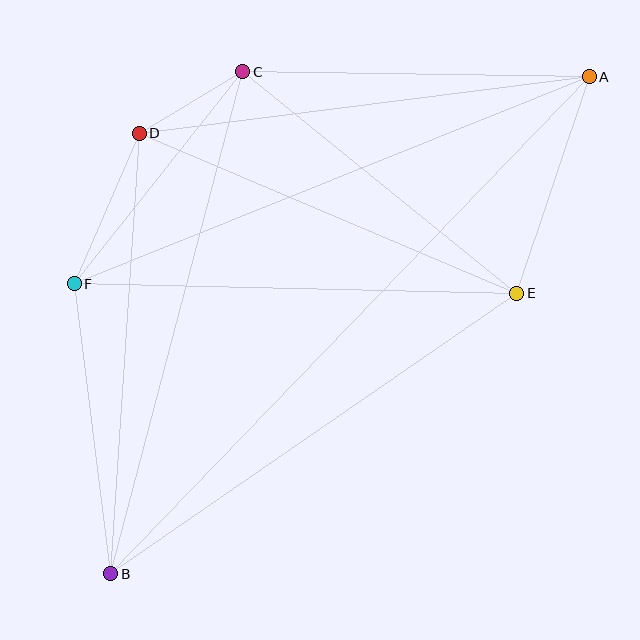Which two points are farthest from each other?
Points A and B are farthest from each other.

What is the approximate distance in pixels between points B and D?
The distance between B and D is approximately 441 pixels.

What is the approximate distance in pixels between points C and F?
The distance between C and F is approximately 271 pixels.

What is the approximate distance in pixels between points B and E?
The distance between B and E is approximately 494 pixels.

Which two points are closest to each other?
Points C and D are closest to each other.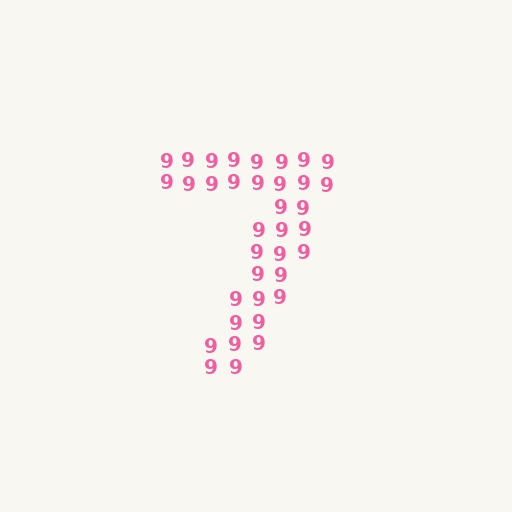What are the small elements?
The small elements are digit 9's.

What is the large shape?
The large shape is the digit 7.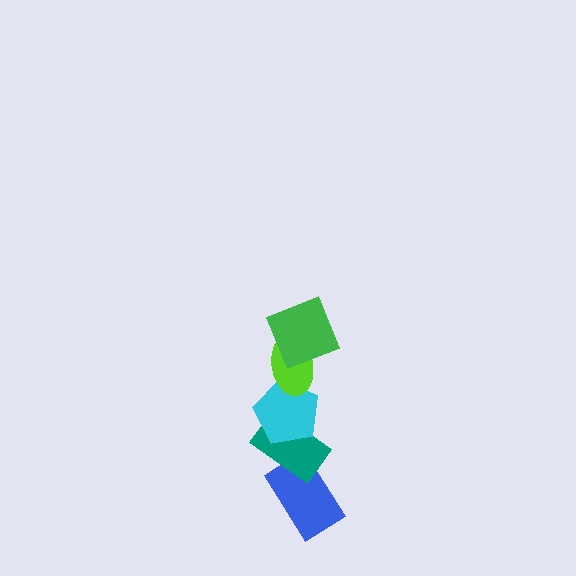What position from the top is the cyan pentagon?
The cyan pentagon is 3rd from the top.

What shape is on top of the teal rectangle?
The cyan pentagon is on top of the teal rectangle.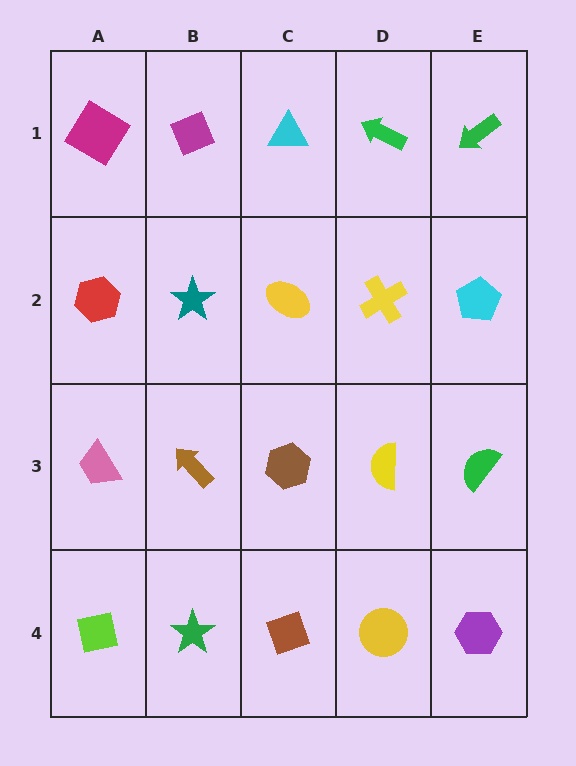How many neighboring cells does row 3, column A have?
3.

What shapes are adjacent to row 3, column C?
A yellow ellipse (row 2, column C), a brown diamond (row 4, column C), a brown arrow (row 3, column B), a yellow semicircle (row 3, column D).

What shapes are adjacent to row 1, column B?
A teal star (row 2, column B), a magenta diamond (row 1, column A), a cyan triangle (row 1, column C).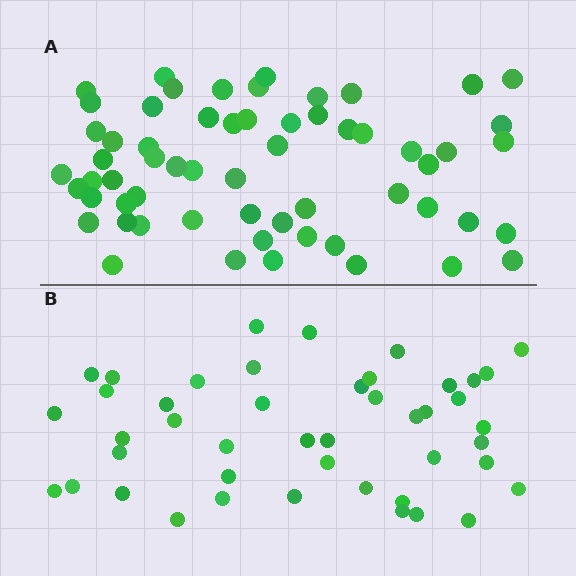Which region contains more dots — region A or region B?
Region A (the top region) has more dots.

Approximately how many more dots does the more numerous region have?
Region A has approximately 15 more dots than region B.